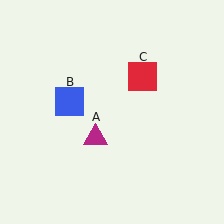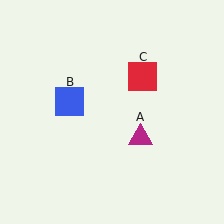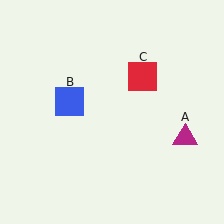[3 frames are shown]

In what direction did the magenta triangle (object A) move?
The magenta triangle (object A) moved right.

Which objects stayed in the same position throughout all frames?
Blue square (object B) and red square (object C) remained stationary.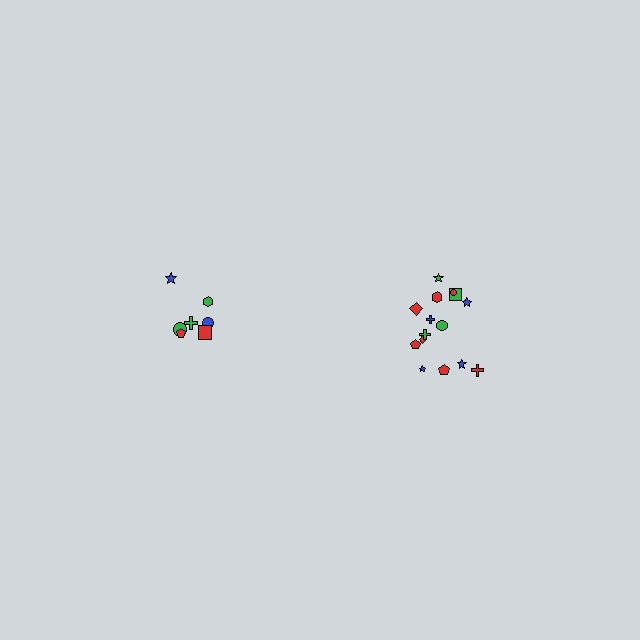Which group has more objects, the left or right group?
The right group.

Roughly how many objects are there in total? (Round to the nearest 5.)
Roughly 20 objects in total.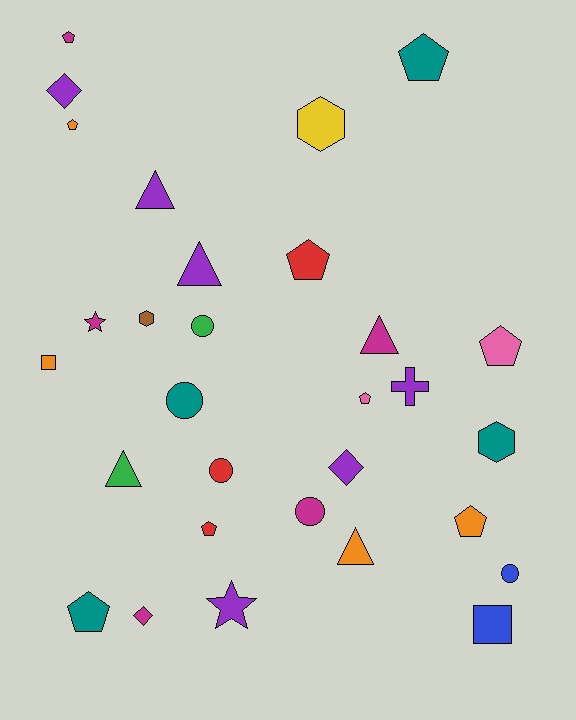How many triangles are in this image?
There are 5 triangles.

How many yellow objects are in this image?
There is 1 yellow object.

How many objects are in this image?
There are 30 objects.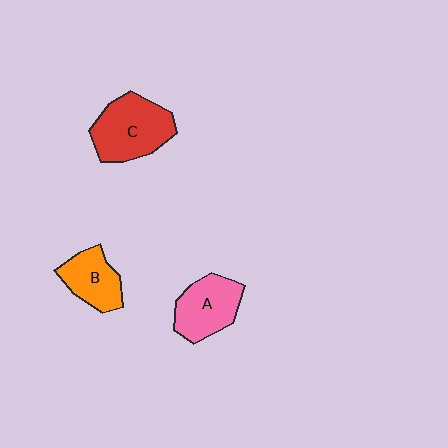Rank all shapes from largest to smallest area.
From largest to smallest: C (red), A (pink), B (orange).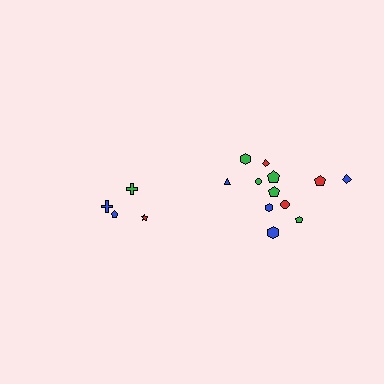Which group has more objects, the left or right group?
The right group.